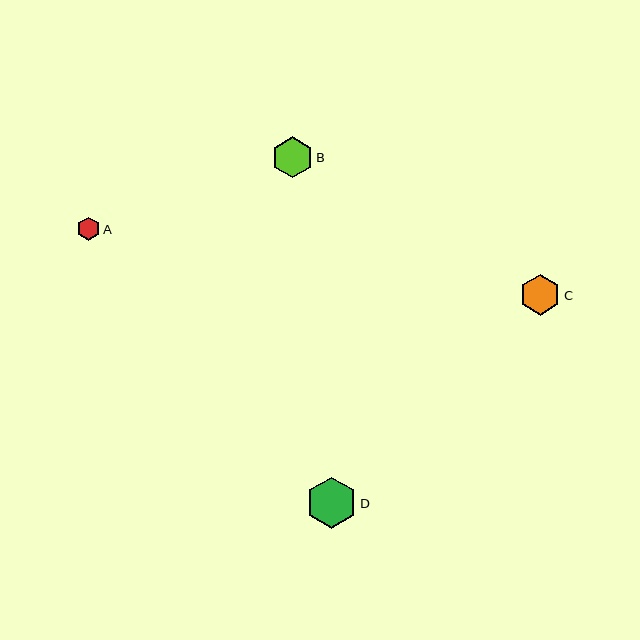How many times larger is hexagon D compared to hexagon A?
Hexagon D is approximately 2.1 times the size of hexagon A.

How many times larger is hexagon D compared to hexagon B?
Hexagon D is approximately 1.2 times the size of hexagon B.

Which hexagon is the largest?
Hexagon D is the largest with a size of approximately 51 pixels.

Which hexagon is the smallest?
Hexagon A is the smallest with a size of approximately 24 pixels.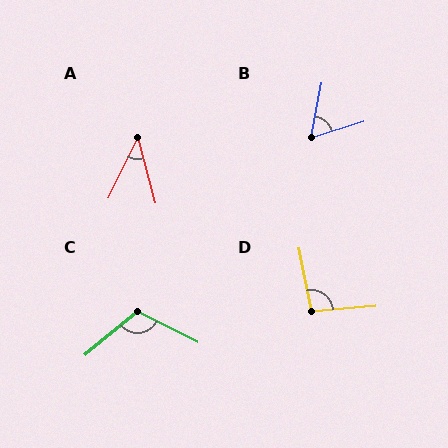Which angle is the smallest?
A, at approximately 41 degrees.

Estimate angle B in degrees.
Approximately 61 degrees.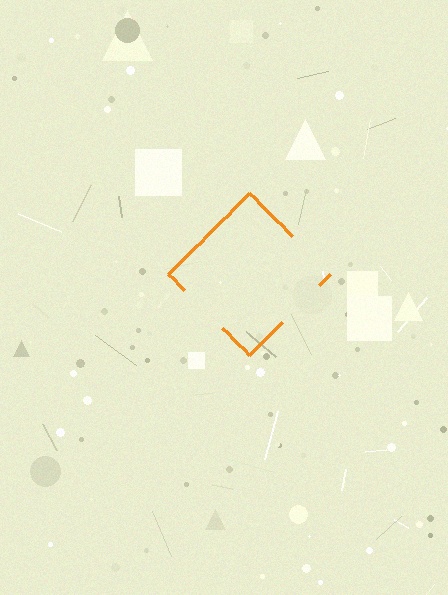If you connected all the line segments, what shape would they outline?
They would outline a diamond.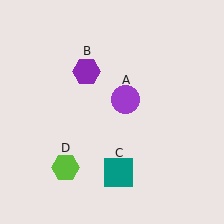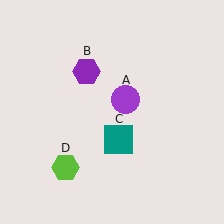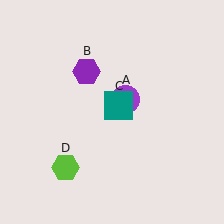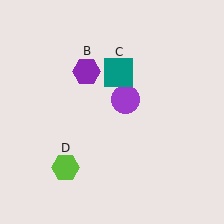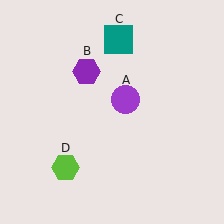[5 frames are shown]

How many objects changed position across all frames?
1 object changed position: teal square (object C).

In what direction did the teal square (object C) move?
The teal square (object C) moved up.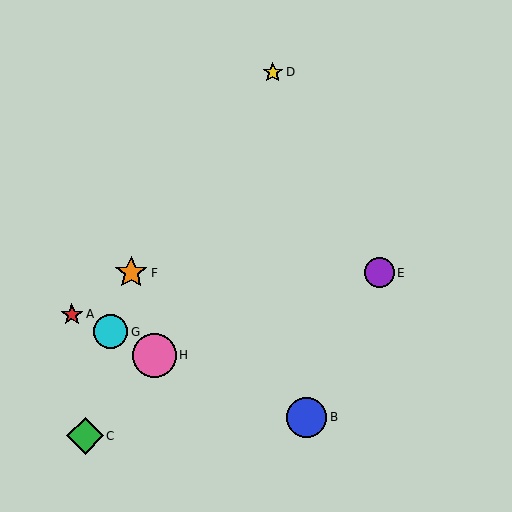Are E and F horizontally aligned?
Yes, both are at y≈273.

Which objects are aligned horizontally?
Objects E, F are aligned horizontally.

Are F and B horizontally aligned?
No, F is at y≈273 and B is at y≈417.